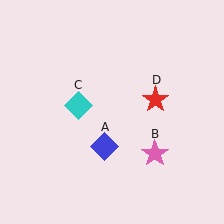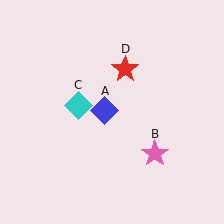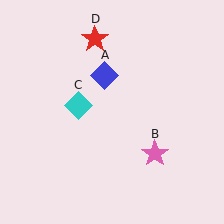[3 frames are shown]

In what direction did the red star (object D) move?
The red star (object D) moved up and to the left.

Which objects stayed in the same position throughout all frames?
Pink star (object B) and cyan diamond (object C) remained stationary.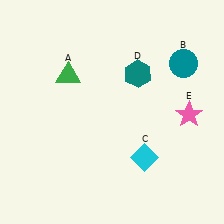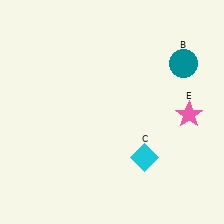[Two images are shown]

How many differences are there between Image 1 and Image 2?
There are 2 differences between the two images.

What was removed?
The green triangle (A), the teal hexagon (D) were removed in Image 2.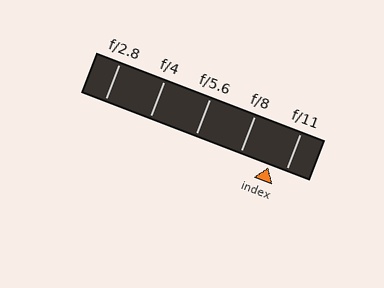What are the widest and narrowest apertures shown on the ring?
The widest aperture shown is f/2.8 and the narrowest is f/11.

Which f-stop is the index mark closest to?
The index mark is closest to f/11.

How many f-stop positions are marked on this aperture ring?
There are 5 f-stop positions marked.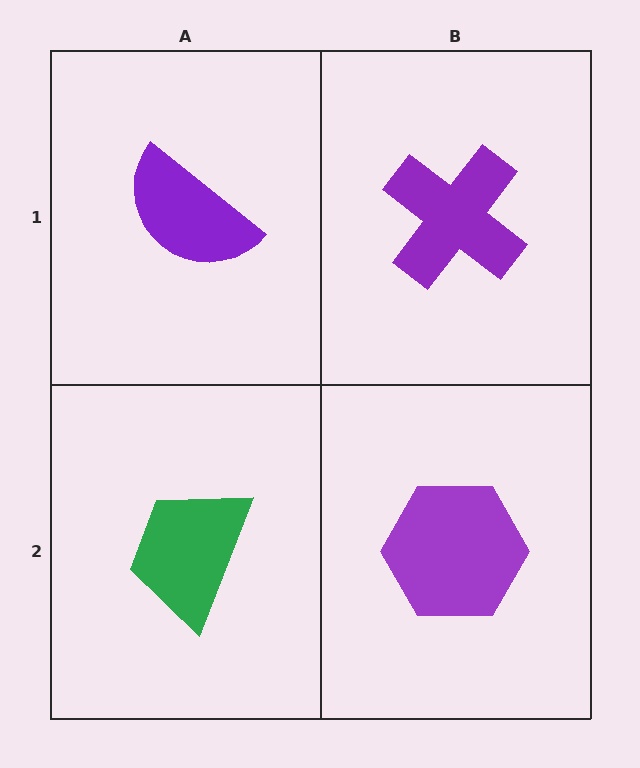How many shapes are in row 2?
2 shapes.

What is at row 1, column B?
A purple cross.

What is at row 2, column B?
A purple hexagon.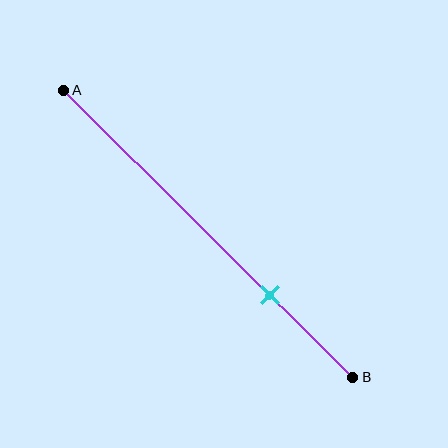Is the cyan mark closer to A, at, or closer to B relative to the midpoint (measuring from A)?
The cyan mark is closer to point B than the midpoint of segment AB.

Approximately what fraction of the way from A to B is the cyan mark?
The cyan mark is approximately 70% of the way from A to B.